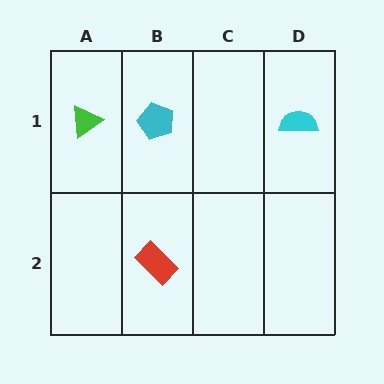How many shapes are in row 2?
1 shape.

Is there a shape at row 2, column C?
No, that cell is empty.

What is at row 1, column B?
A cyan pentagon.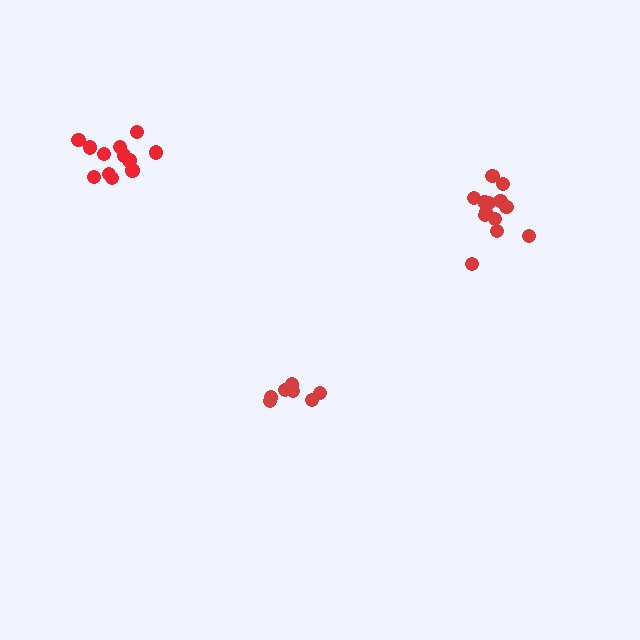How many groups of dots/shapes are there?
There are 3 groups.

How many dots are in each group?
Group 1: 7 dots, Group 2: 13 dots, Group 3: 12 dots (32 total).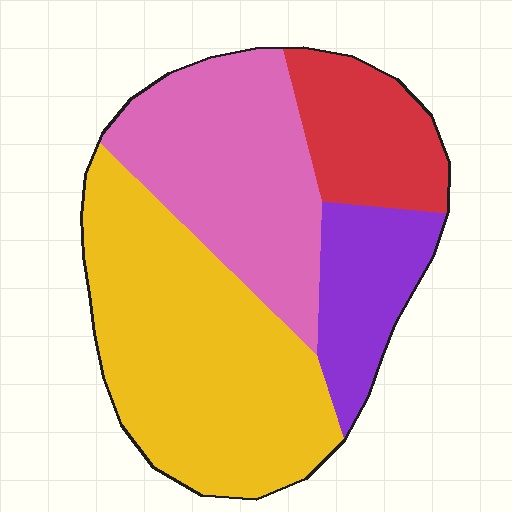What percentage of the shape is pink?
Pink covers roughly 30% of the shape.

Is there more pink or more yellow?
Yellow.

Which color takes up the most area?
Yellow, at roughly 40%.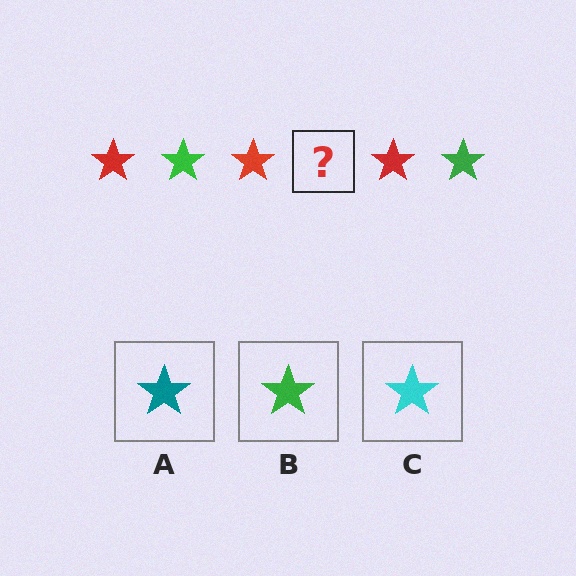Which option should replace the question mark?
Option B.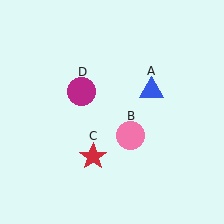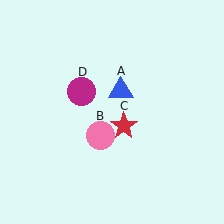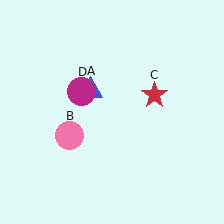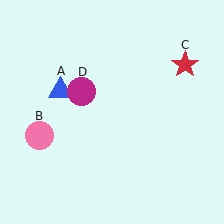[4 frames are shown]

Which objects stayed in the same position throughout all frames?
Magenta circle (object D) remained stationary.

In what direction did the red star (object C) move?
The red star (object C) moved up and to the right.